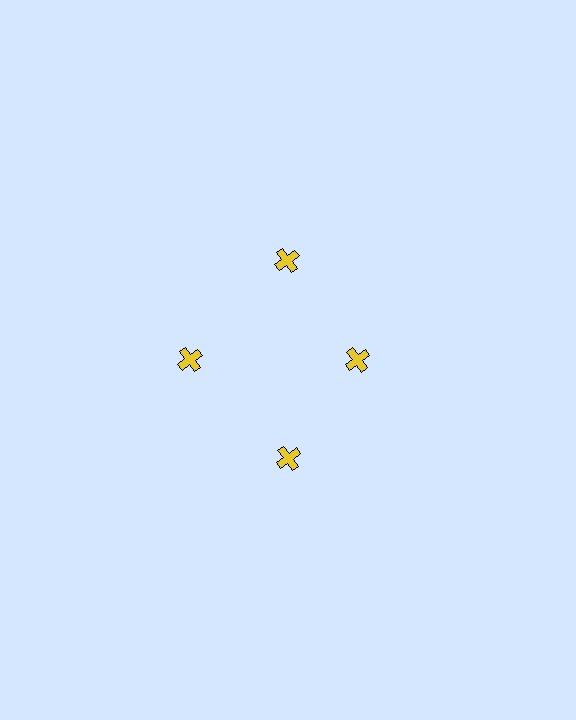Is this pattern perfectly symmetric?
No. The 4 yellow crosses are arranged in a ring, but one element near the 3 o'clock position is pulled inward toward the center, breaking the 4-fold rotational symmetry.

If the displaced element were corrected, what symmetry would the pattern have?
It would have 4-fold rotational symmetry — the pattern would map onto itself every 90 degrees.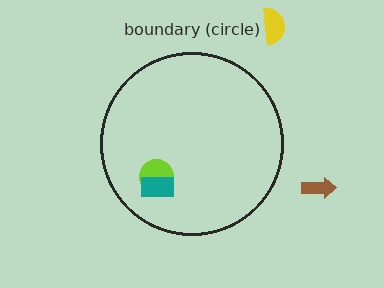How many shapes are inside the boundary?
2 inside, 2 outside.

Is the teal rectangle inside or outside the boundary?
Inside.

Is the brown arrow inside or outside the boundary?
Outside.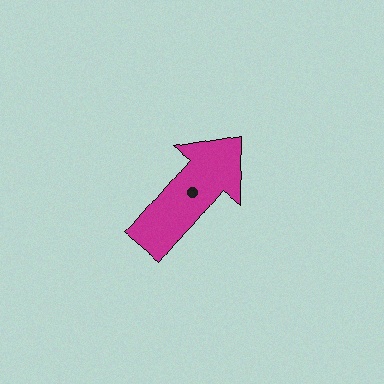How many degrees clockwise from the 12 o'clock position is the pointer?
Approximately 40 degrees.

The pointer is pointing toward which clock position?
Roughly 1 o'clock.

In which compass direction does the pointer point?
Northeast.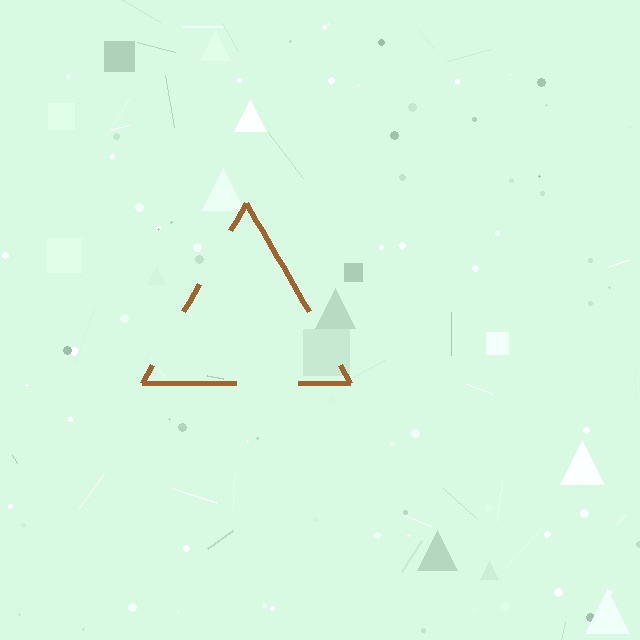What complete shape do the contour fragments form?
The contour fragments form a triangle.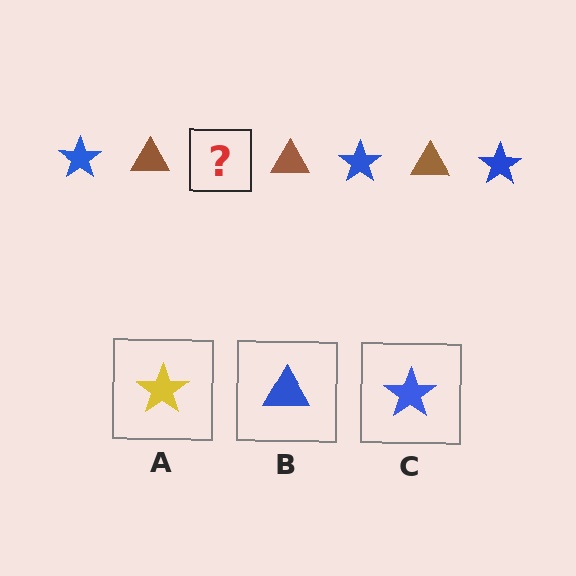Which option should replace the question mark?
Option C.